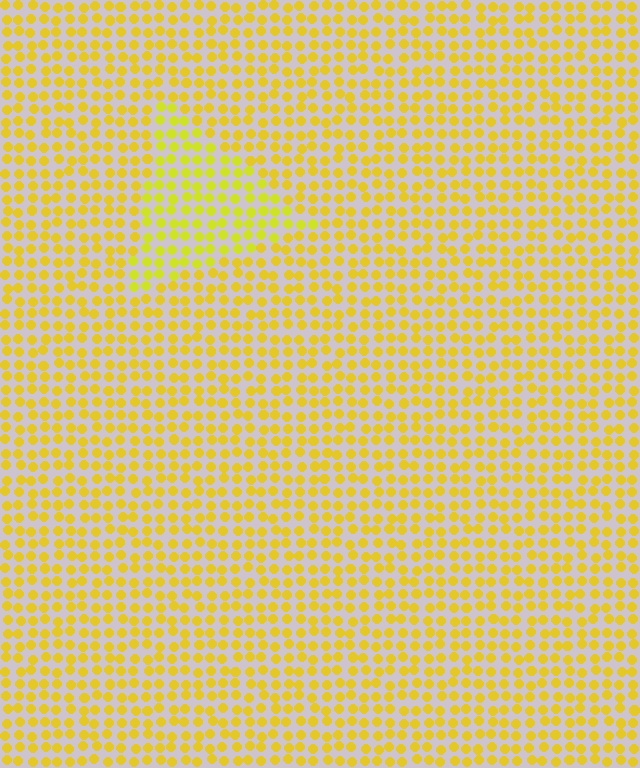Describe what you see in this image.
The image is filled with small yellow elements in a uniform arrangement. A triangle-shaped region is visible where the elements are tinted to a slightly different hue, forming a subtle color boundary.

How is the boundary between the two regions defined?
The boundary is defined purely by a slight shift in hue (about 15 degrees). Spacing, size, and orientation are identical on both sides.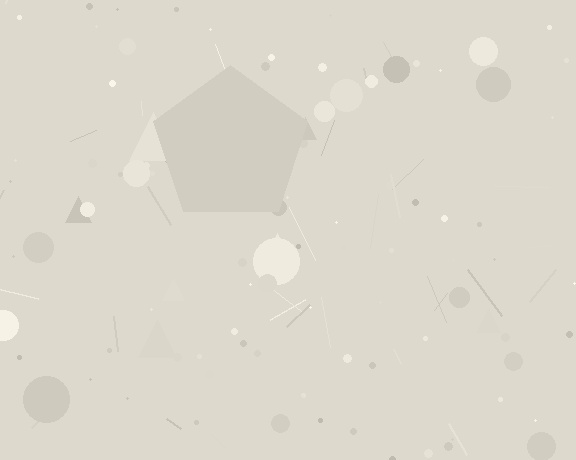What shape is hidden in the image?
A pentagon is hidden in the image.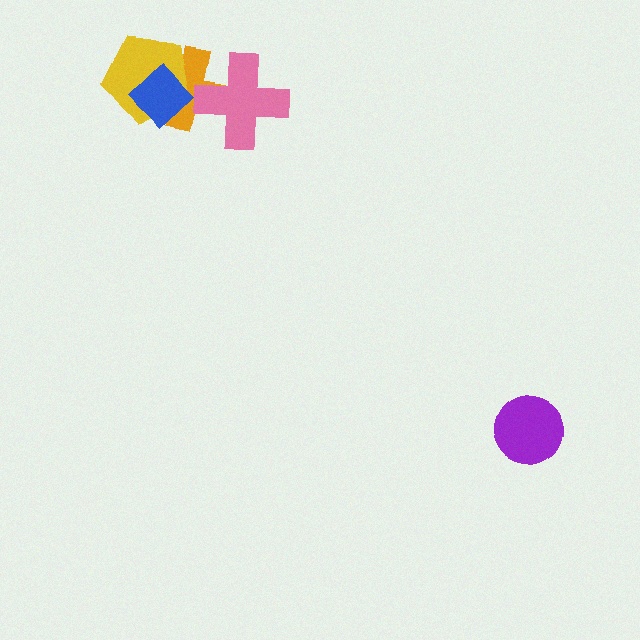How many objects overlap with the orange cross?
3 objects overlap with the orange cross.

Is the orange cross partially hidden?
Yes, it is partially covered by another shape.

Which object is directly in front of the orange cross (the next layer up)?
The pink cross is directly in front of the orange cross.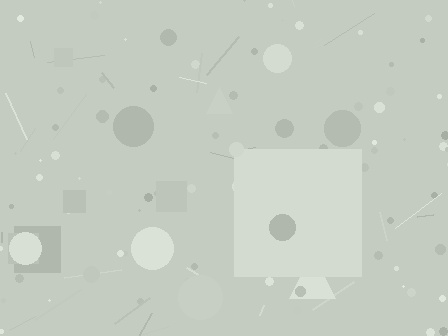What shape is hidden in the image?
A square is hidden in the image.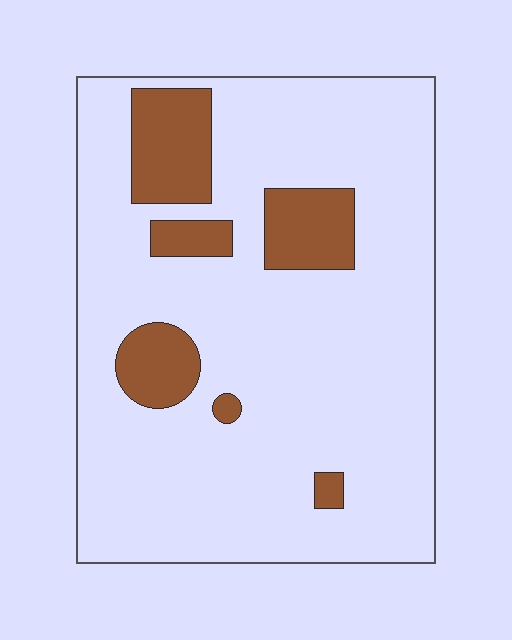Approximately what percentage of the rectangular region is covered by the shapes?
Approximately 15%.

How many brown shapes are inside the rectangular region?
6.